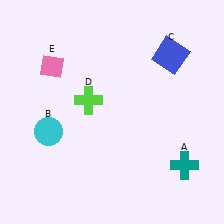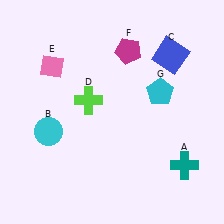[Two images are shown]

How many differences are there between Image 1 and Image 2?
There are 2 differences between the two images.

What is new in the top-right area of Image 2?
A magenta pentagon (F) was added in the top-right area of Image 2.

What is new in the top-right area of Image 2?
A cyan pentagon (G) was added in the top-right area of Image 2.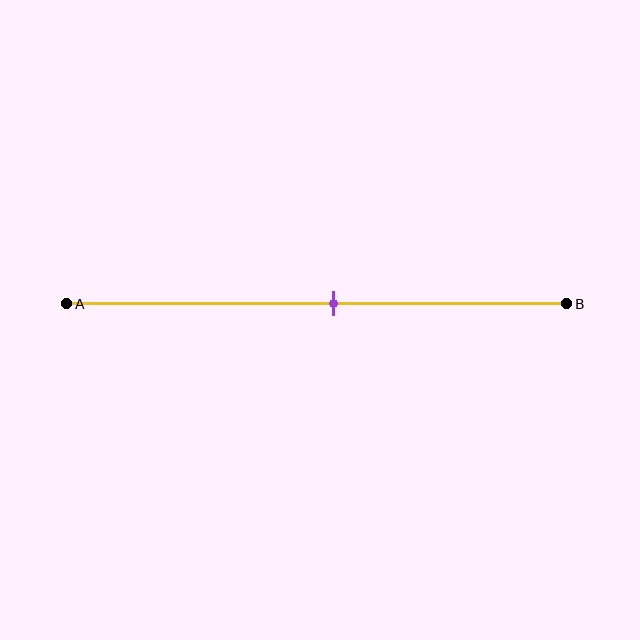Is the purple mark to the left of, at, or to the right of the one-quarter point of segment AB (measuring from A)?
The purple mark is to the right of the one-quarter point of segment AB.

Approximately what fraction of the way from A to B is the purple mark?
The purple mark is approximately 55% of the way from A to B.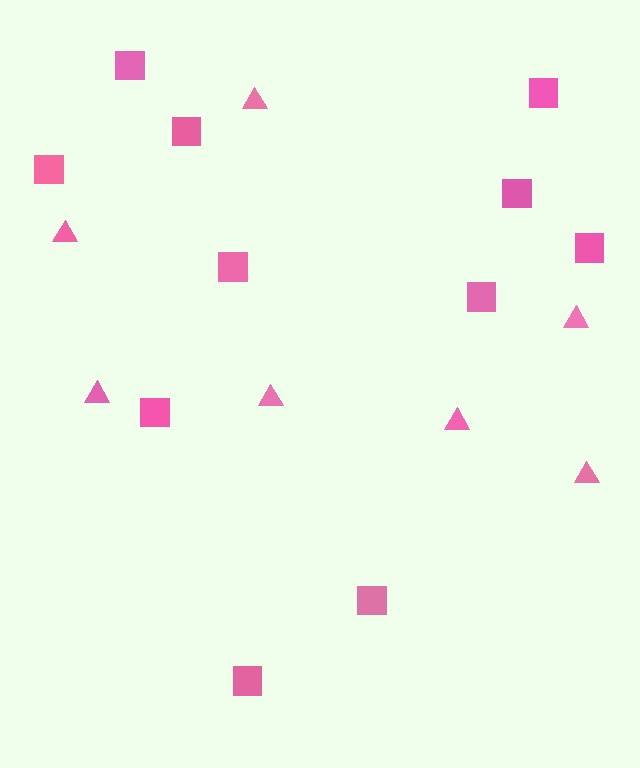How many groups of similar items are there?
There are 2 groups: one group of triangles (7) and one group of squares (11).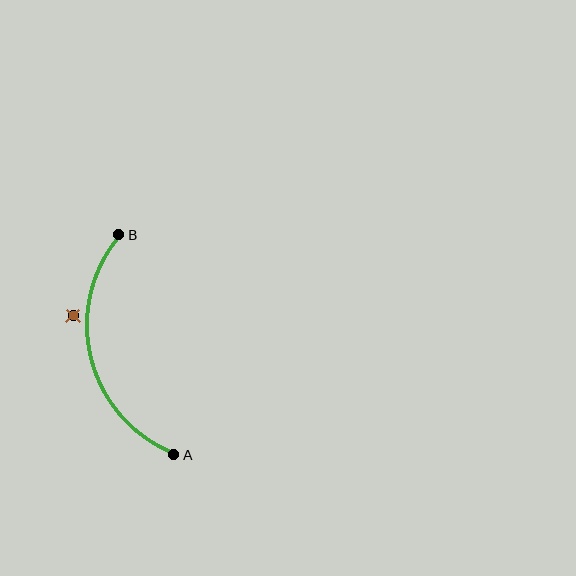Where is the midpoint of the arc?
The arc midpoint is the point on the curve farthest from the straight line joining A and B. It sits to the left of that line.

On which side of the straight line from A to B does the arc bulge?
The arc bulges to the left of the straight line connecting A and B.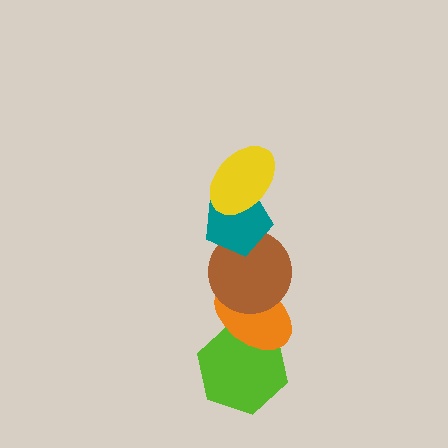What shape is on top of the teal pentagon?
The yellow ellipse is on top of the teal pentagon.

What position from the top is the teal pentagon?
The teal pentagon is 2nd from the top.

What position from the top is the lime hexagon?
The lime hexagon is 5th from the top.